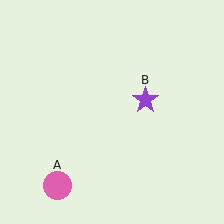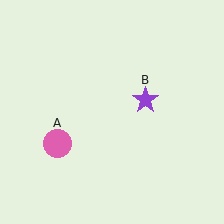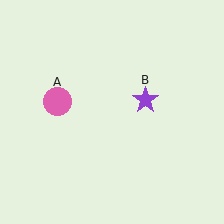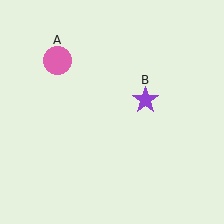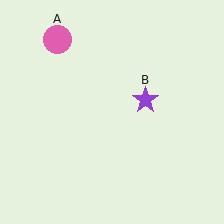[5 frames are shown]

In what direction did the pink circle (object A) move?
The pink circle (object A) moved up.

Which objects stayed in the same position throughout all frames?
Purple star (object B) remained stationary.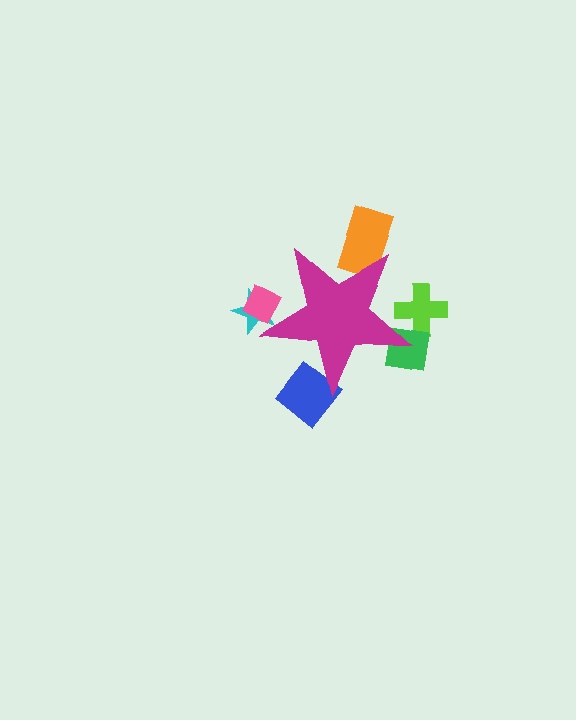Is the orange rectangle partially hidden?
Yes, the orange rectangle is partially hidden behind the magenta star.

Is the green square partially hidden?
Yes, the green square is partially hidden behind the magenta star.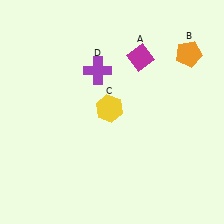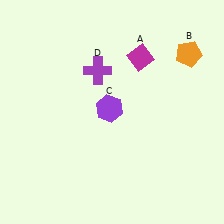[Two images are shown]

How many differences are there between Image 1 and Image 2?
There is 1 difference between the two images.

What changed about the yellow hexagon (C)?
In Image 1, C is yellow. In Image 2, it changed to purple.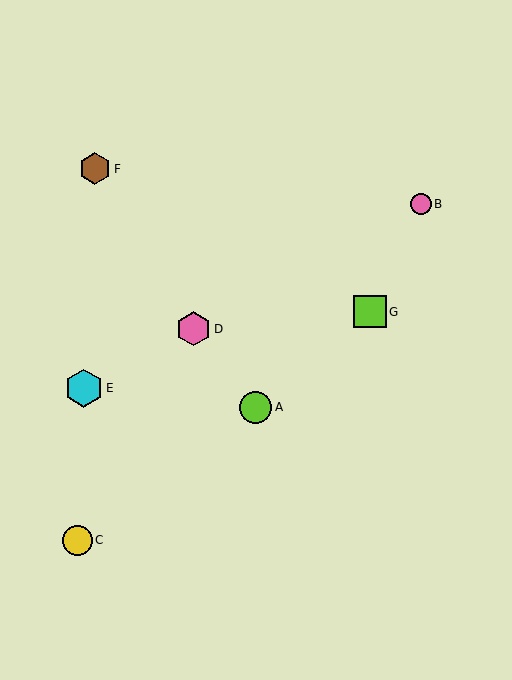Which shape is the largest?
The cyan hexagon (labeled E) is the largest.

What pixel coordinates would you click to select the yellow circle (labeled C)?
Click at (77, 540) to select the yellow circle C.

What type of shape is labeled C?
Shape C is a yellow circle.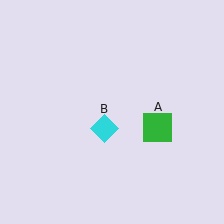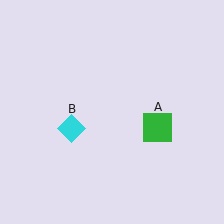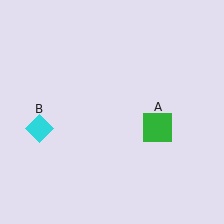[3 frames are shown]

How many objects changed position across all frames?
1 object changed position: cyan diamond (object B).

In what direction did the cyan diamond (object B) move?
The cyan diamond (object B) moved left.